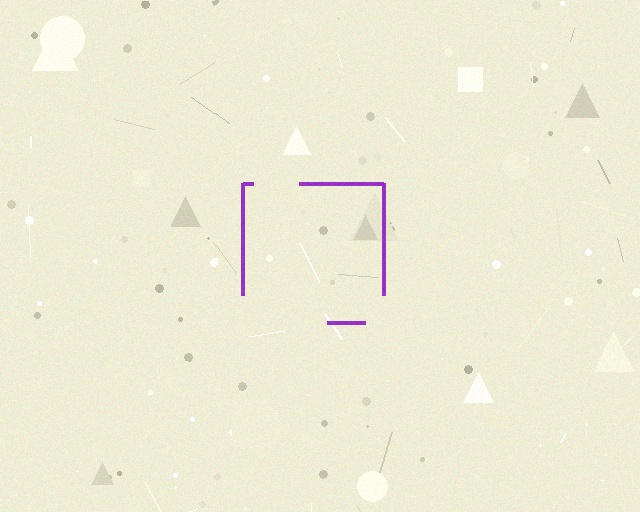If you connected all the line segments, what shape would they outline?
They would outline a square.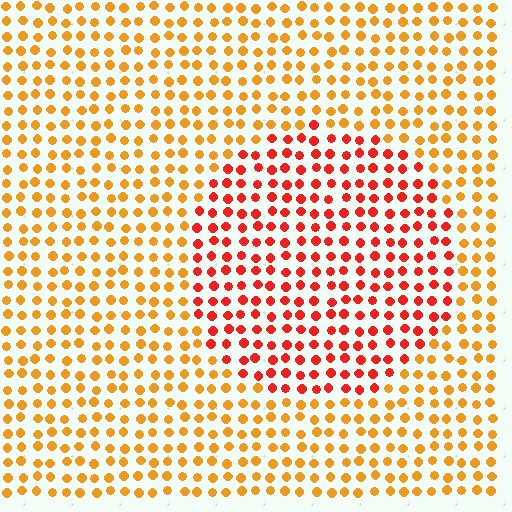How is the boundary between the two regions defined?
The boundary is defined purely by a slight shift in hue (about 36 degrees). Spacing, size, and orientation are identical on both sides.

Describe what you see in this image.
The image is filled with small orange elements in a uniform arrangement. A circle-shaped region is visible where the elements are tinted to a slightly different hue, forming a subtle color boundary.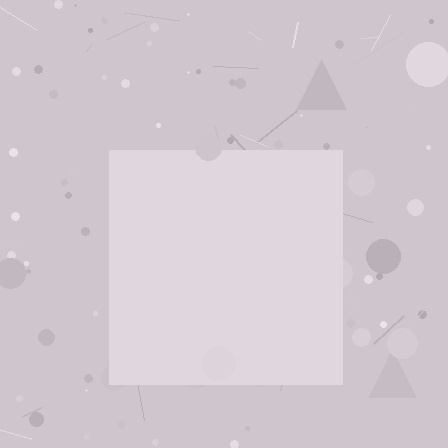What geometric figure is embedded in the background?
A square is embedded in the background.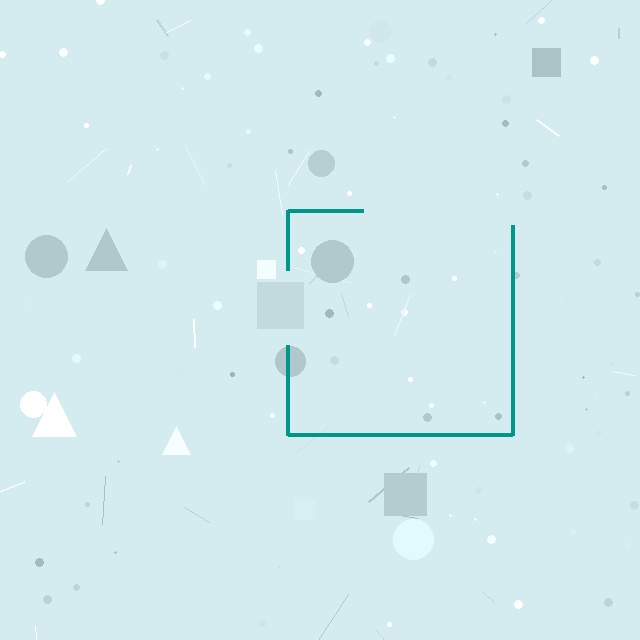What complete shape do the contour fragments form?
The contour fragments form a square.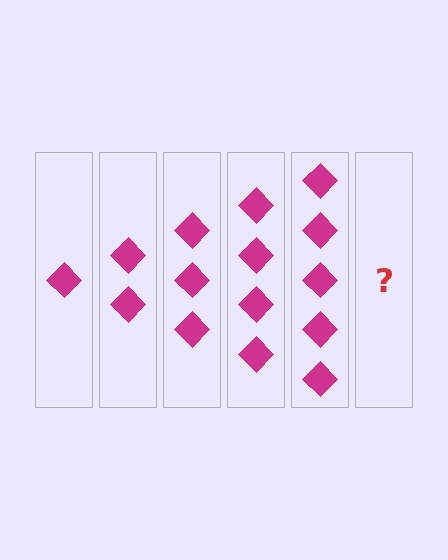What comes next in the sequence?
The next element should be 6 diamonds.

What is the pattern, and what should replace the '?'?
The pattern is that each step adds one more diamond. The '?' should be 6 diamonds.